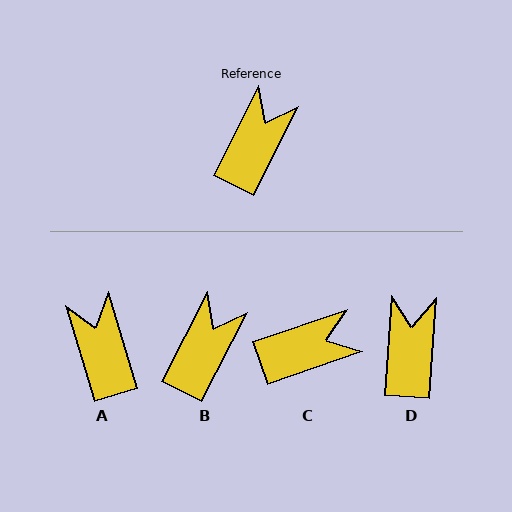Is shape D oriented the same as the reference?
No, it is off by about 23 degrees.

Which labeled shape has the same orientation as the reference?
B.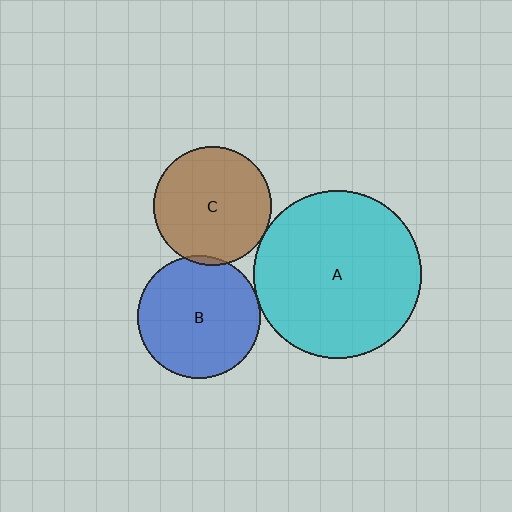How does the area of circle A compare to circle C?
Approximately 2.0 times.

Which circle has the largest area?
Circle A (cyan).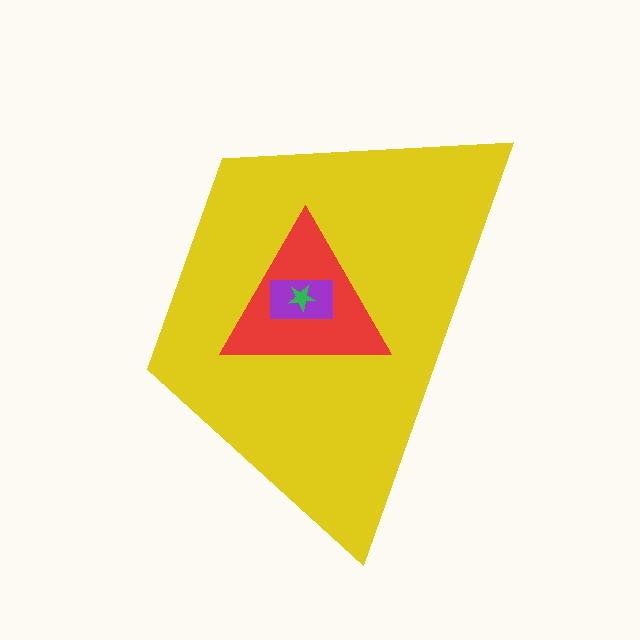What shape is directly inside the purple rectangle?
The green star.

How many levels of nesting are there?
4.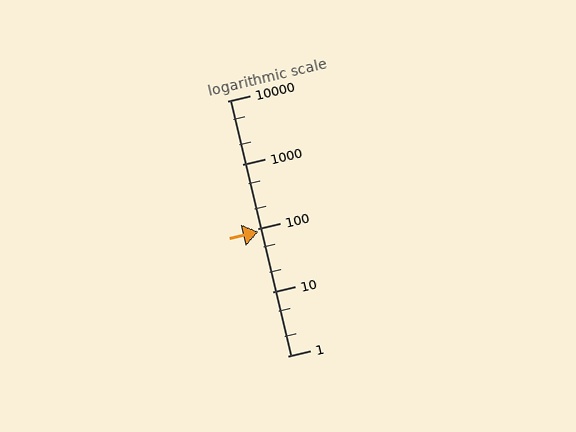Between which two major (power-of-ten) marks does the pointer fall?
The pointer is between 10 and 100.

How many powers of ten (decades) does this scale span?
The scale spans 4 decades, from 1 to 10000.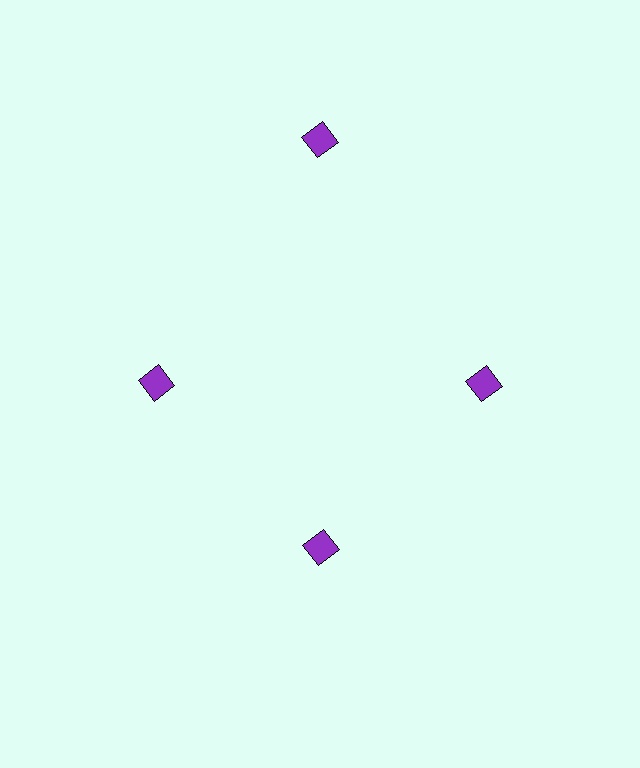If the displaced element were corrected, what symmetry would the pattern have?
It would have 4-fold rotational symmetry — the pattern would map onto itself every 90 degrees.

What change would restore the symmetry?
The symmetry would be restored by moving it inward, back onto the ring so that all 4 diamonds sit at equal angles and equal distance from the center.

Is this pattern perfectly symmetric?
No. The 4 purple diamonds are arranged in a ring, but one element near the 12 o'clock position is pushed outward from the center, breaking the 4-fold rotational symmetry.